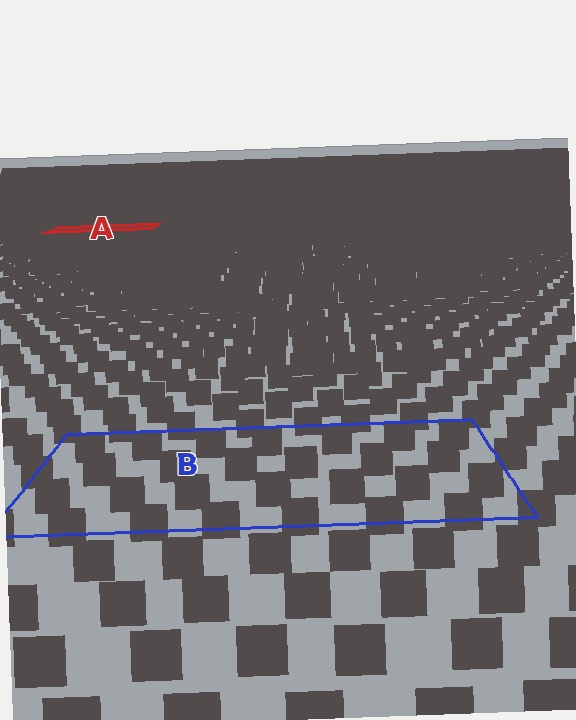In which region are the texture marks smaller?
The texture marks are smaller in region A, because it is farther away.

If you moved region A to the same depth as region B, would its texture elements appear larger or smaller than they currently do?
They would appear larger. At a closer depth, the same texture elements are projected at a bigger on-screen size.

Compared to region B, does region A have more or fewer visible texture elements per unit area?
Region A has more texture elements per unit area — they are packed more densely because it is farther away.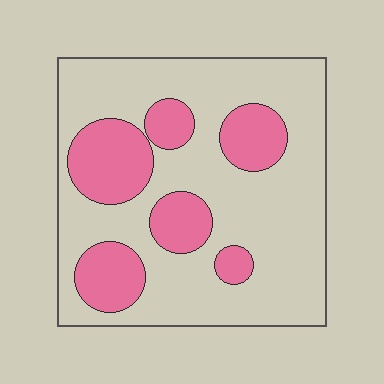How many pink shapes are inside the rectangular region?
6.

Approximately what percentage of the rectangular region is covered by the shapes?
Approximately 30%.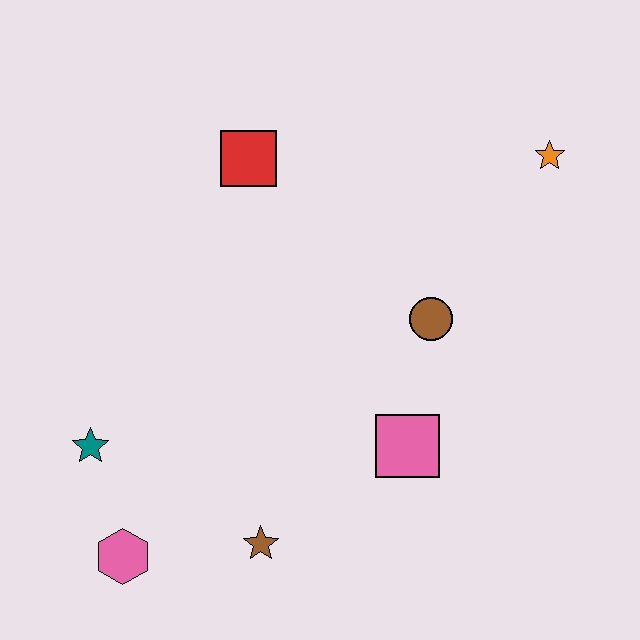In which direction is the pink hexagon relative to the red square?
The pink hexagon is below the red square.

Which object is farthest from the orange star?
The pink hexagon is farthest from the orange star.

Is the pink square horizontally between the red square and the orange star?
Yes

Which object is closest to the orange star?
The brown circle is closest to the orange star.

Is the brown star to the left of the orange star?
Yes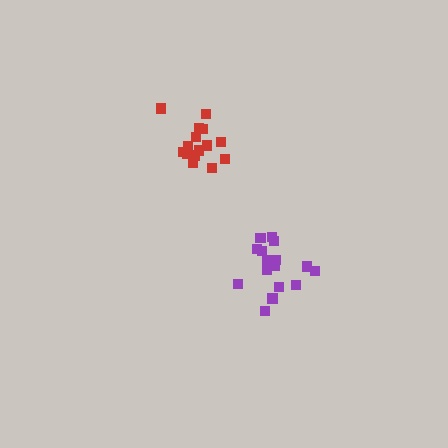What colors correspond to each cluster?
The clusters are colored: purple, red.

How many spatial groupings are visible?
There are 2 spatial groupings.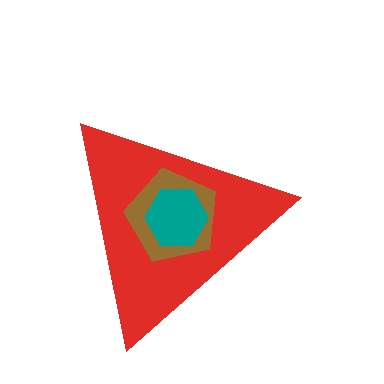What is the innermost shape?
The teal hexagon.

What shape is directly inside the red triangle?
The brown pentagon.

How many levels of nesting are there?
3.